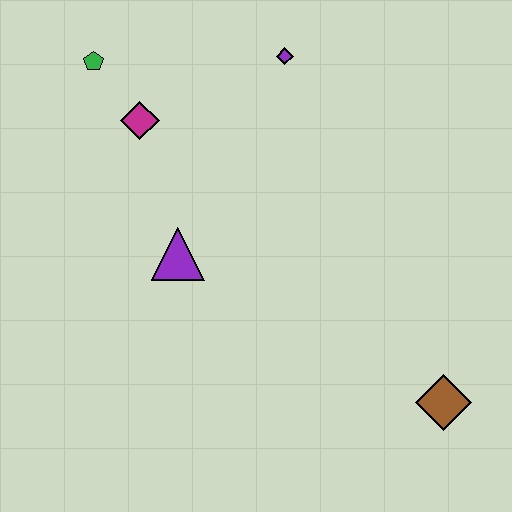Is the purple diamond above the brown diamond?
Yes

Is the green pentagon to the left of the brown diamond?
Yes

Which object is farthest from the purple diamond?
The brown diamond is farthest from the purple diamond.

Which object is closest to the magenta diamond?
The green pentagon is closest to the magenta diamond.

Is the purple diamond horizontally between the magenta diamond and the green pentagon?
No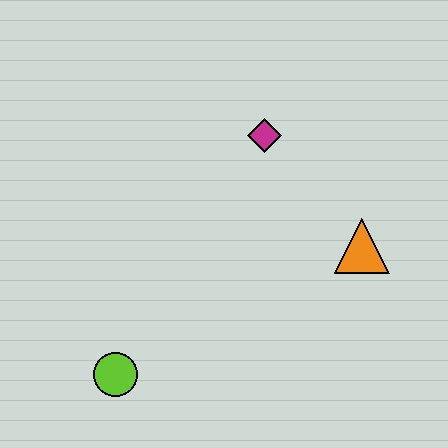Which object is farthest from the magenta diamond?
The lime circle is farthest from the magenta diamond.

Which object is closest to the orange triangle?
The magenta diamond is closest to the orange triangle.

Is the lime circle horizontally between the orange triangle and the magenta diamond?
No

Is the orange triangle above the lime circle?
Yes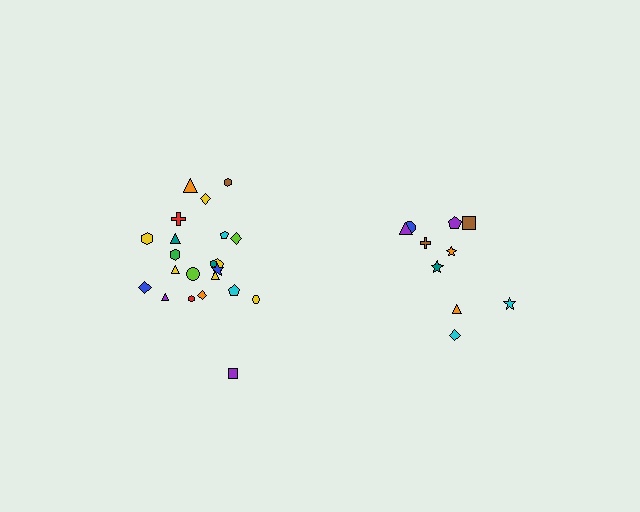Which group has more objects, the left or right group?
The left group.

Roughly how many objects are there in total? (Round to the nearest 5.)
Roughly 30 objects in total.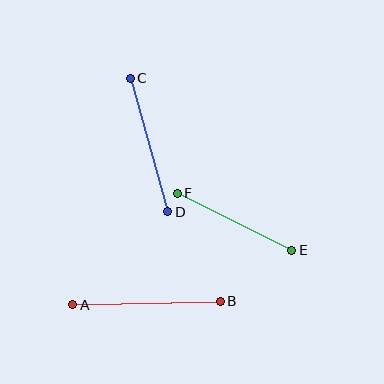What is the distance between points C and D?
The distance is approximately 139 pixels.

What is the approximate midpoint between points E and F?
The midpoint is at approximately (234, 222) pixels.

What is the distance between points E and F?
The distance is approximately 128 pixels.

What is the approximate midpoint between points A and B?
The midpoint is at approximately (146, 303) pixels.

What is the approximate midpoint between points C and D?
The midpoint is at approximately (149, 145) pixels.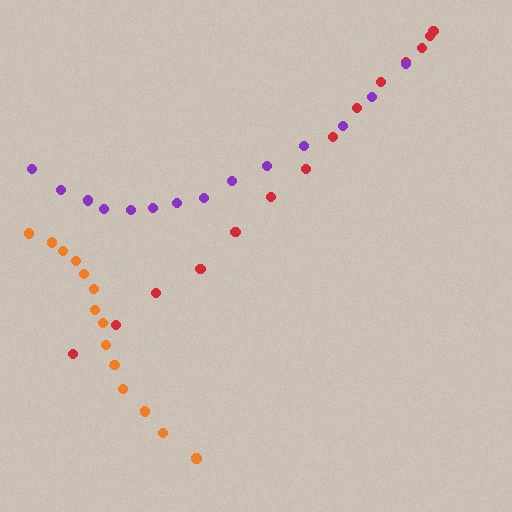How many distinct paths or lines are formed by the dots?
There are 3 distinct paths.